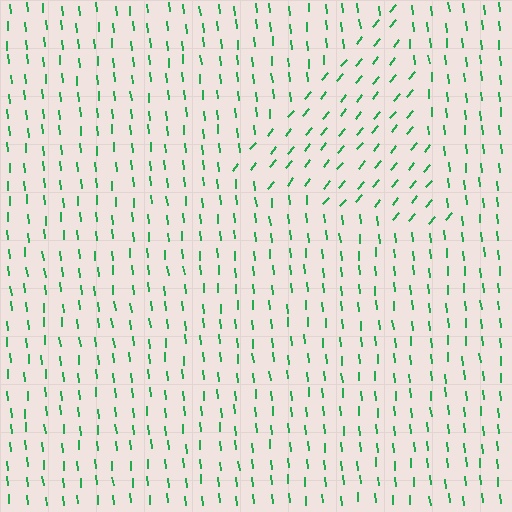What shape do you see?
I see a triangle.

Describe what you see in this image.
The image is filled with small green line segments. A triangle region in the image has lines oriented differently from the surrounding lines, creating a visible texture boundary.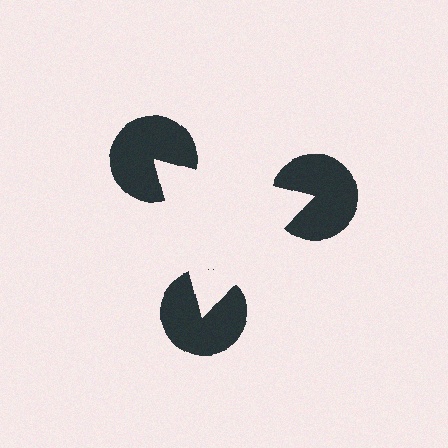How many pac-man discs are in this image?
There are 3 — one at each vertex of the illusory triangle.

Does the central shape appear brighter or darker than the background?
It typically appears slightly brighter than the background, even though no actual brightness change is drawn.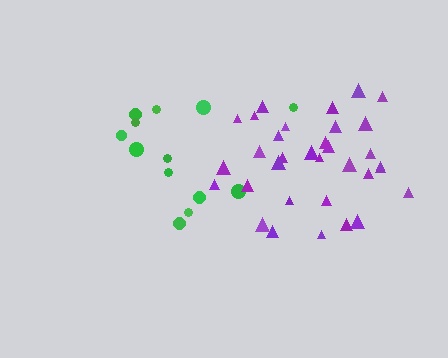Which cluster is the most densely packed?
Purple.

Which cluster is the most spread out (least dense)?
Green.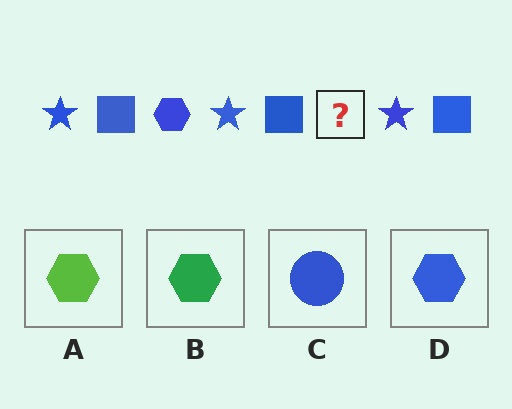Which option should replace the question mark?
Option D.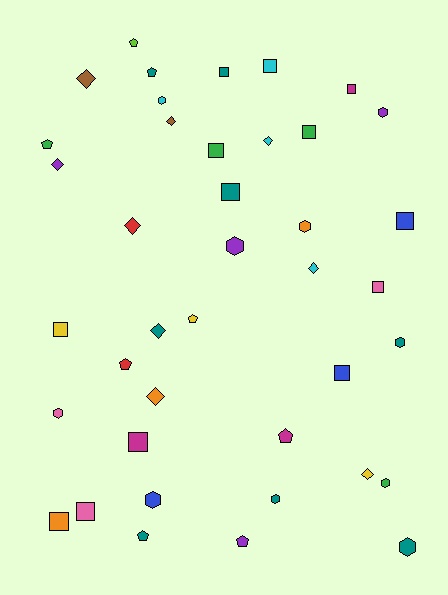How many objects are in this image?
There are 40 objects.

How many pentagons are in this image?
There are 8 pentagons.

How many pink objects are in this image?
There are 3 pink objects.